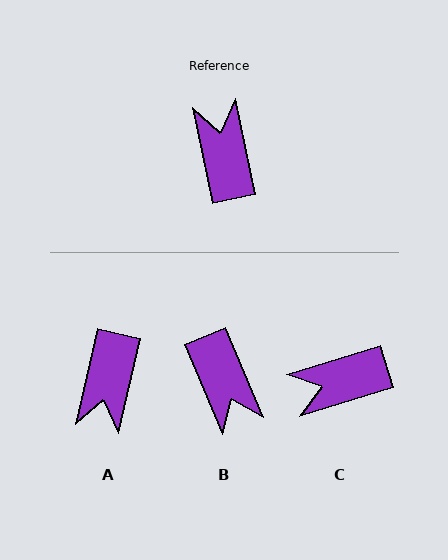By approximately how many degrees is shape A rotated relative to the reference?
Approximately 156 degrees counter-clockwise.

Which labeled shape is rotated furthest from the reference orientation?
B, about 169 degrees away.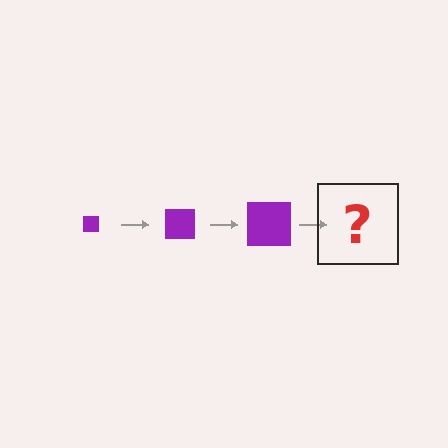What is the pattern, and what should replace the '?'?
The pattern is that the square gets progressively larger each step. The '?' should be a purple square, larger than the previous one.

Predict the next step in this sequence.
The next step is a purple square, larger than the previous one.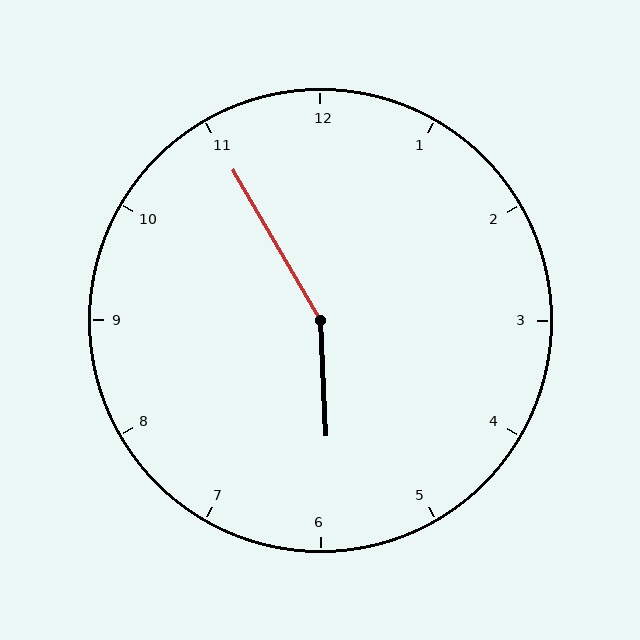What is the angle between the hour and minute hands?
Approximately 152 degrees.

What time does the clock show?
5:55.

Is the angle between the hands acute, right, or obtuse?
It is obtuse.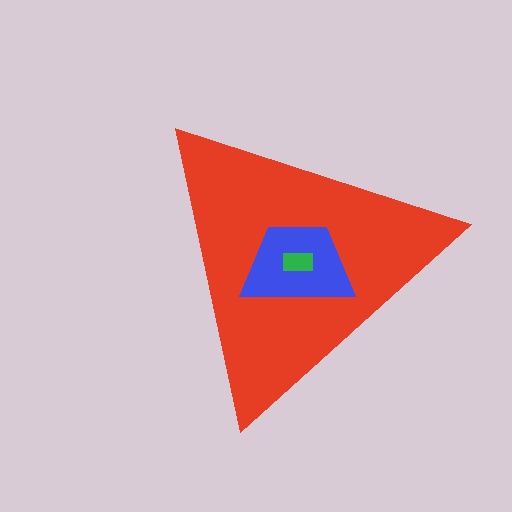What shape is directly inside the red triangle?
The blue trapezoid.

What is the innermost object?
The green rectangle.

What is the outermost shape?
The red triangle.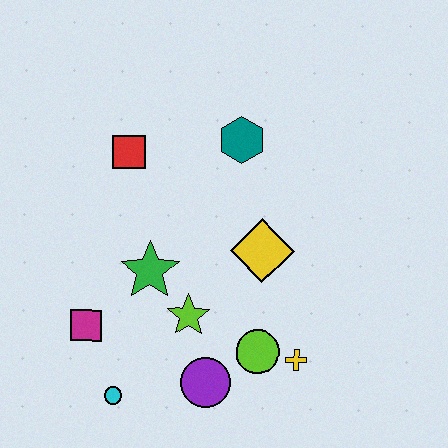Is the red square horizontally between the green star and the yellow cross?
No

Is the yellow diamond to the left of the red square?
No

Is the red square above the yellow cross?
Yes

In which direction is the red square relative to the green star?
The red square is above the green star.